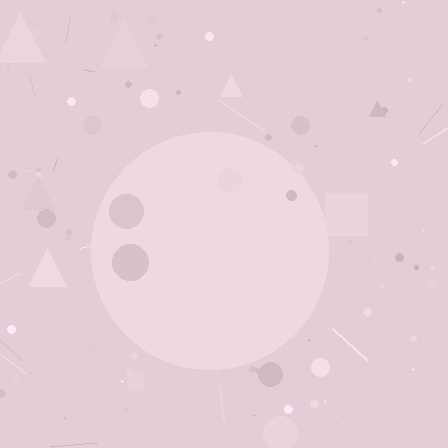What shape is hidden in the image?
A circle is hidden in the image.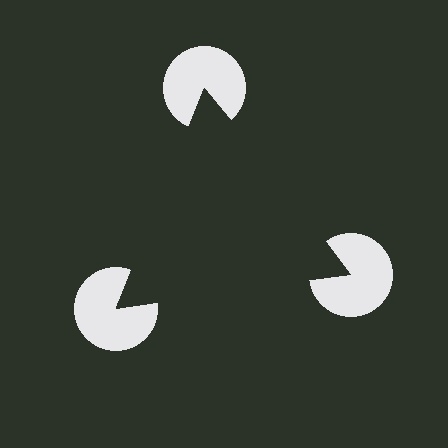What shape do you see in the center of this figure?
An illusory triangle — its edges are inferred from the aligned wedge cuts in the pac-man discs, not physically drawn.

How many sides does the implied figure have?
3 sides.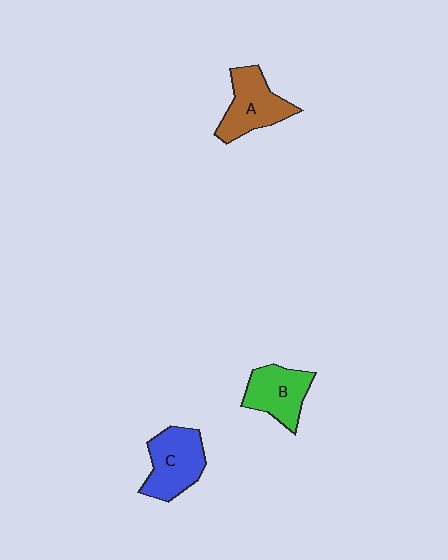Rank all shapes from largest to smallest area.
From largest to smallest: C (blue), A (brown), B (green).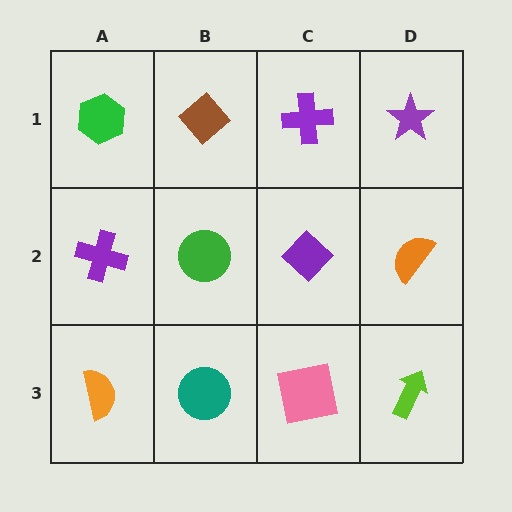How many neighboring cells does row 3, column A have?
2.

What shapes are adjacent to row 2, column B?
A brown diamond (row 1, column B), a teal circle (row 3, column B), a purple cross (row 2, column A), a purple diamond (row 2, column C).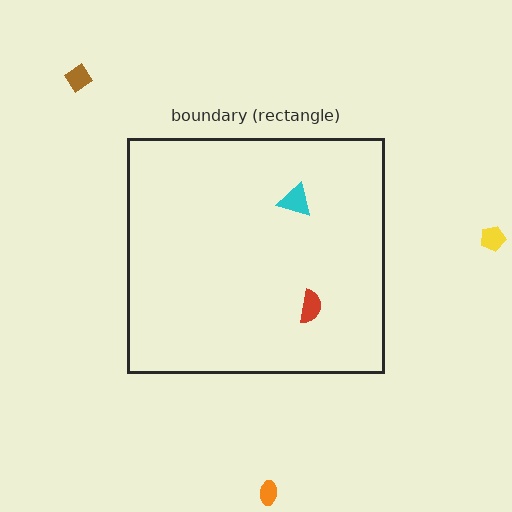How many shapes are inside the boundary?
2 inside, 3 outside.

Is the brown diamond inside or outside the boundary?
Outside.